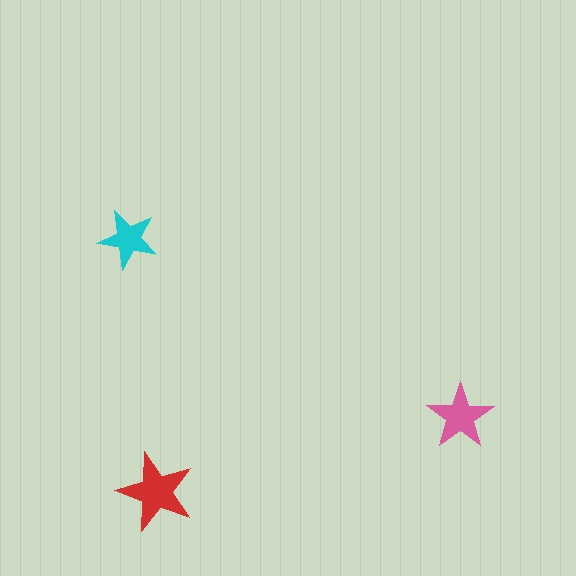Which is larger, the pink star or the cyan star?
The pink one.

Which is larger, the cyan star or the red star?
The red one.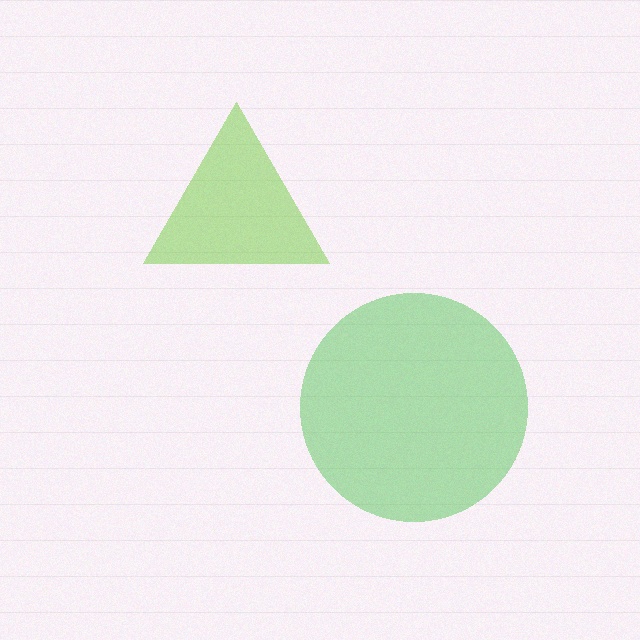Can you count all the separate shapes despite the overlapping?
Yes, there are 2 separate shapes.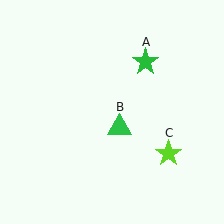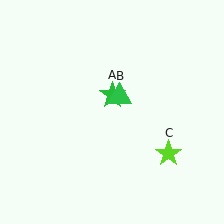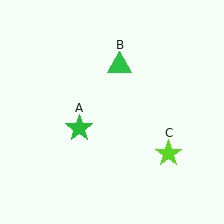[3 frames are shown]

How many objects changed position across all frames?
2 objects changed position: green star (object A), green triangle (object B).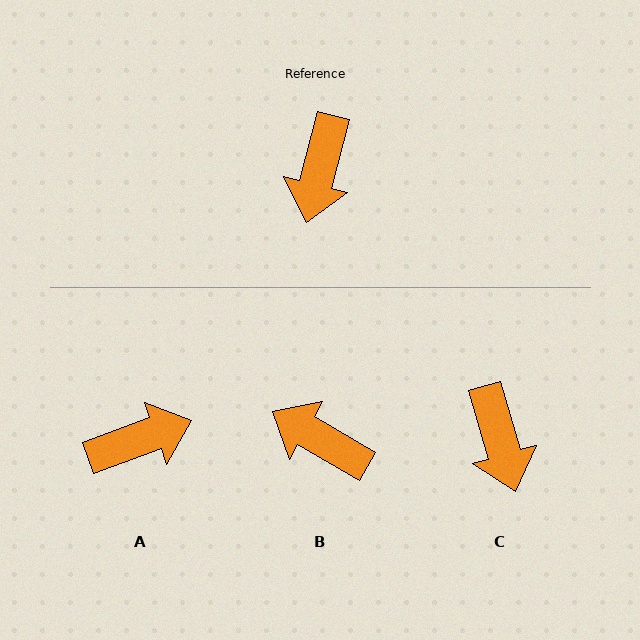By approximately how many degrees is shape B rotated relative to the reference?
Approximately 106 degrees clockwise.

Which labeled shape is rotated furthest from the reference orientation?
A, about 124 degrees away.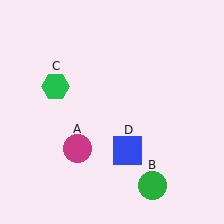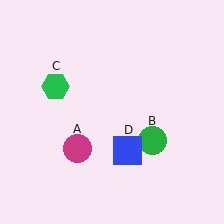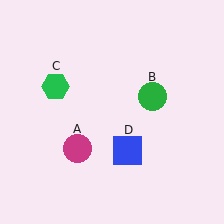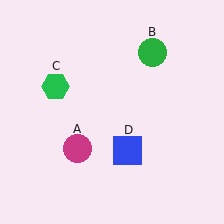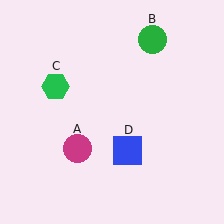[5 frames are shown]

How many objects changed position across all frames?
1 object changed position: green circle (object B).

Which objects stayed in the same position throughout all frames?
Magenta circle (object A) and green hexagon (object C) and blue square (object D) remained stationary.